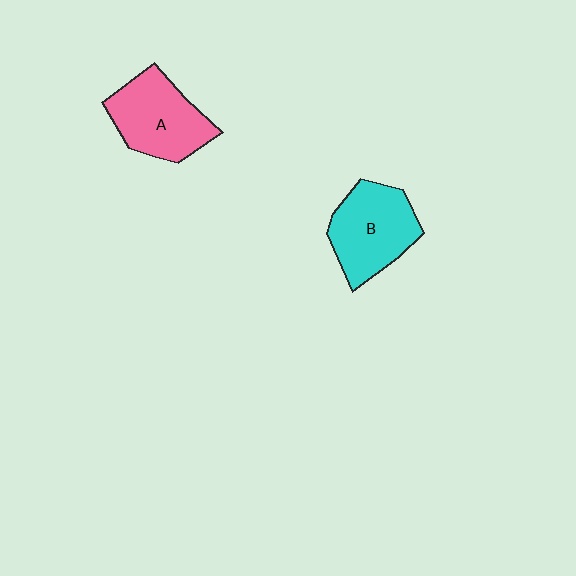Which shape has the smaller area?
Shape A (pink).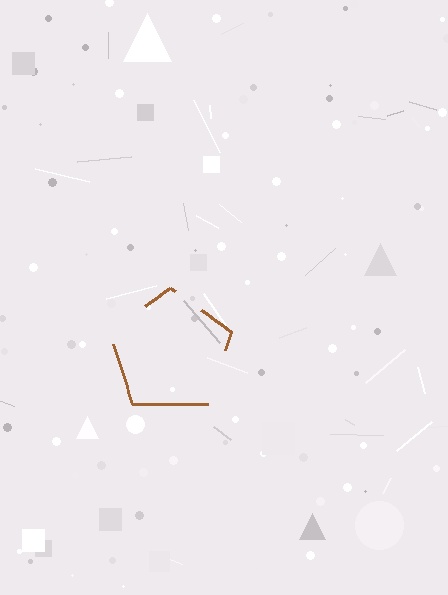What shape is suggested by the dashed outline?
The dashed outline suggests a pentagon.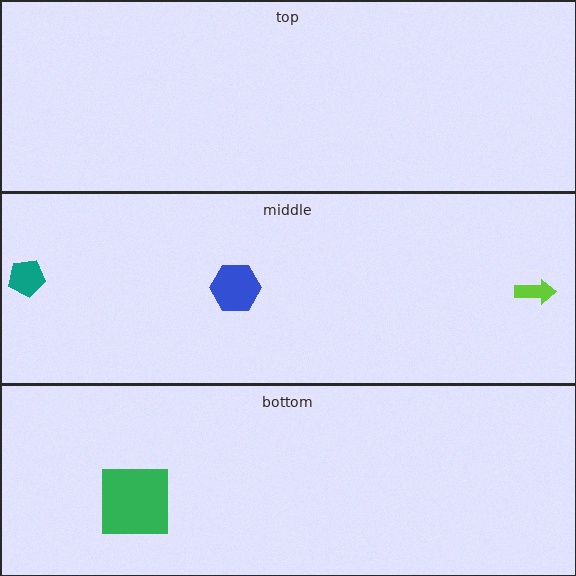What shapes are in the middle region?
The lime arrow, the teal pentagon, the blue hexagon.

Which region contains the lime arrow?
The middle region.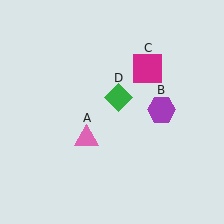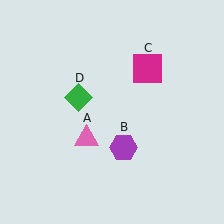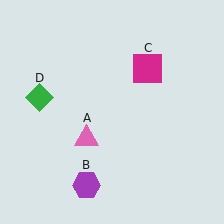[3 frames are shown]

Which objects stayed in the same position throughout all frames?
Pink triangle (object A) and magenta square (object C) remained stationary.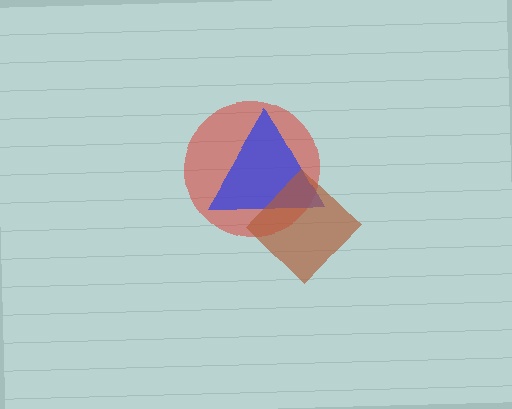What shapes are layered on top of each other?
The layered shapes are: a red circle, a blue triangle, a brown diamond.